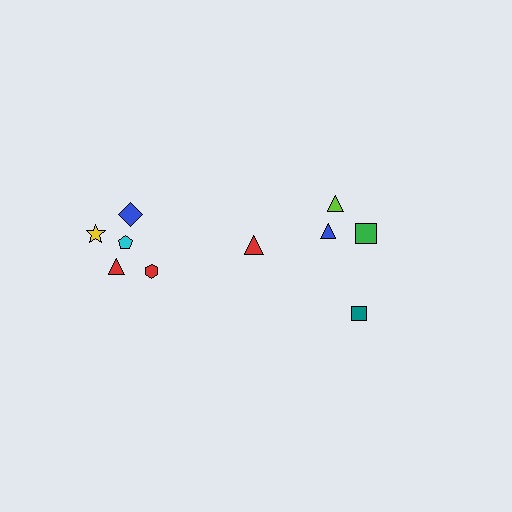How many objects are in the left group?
There are 6 objects.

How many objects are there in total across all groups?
There are 10 objects.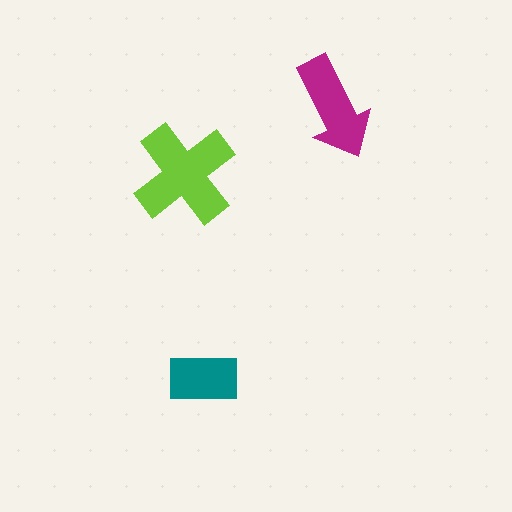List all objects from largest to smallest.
The lime cross, the magenta arrow, the teal rectangle.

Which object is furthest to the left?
The lime cross is leftmost.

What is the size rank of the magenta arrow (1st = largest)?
2nd.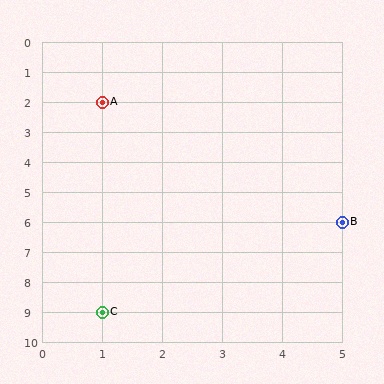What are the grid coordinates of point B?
Point B is at grid coordinates (5, 6).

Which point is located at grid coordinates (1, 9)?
Point C is at (1, 9).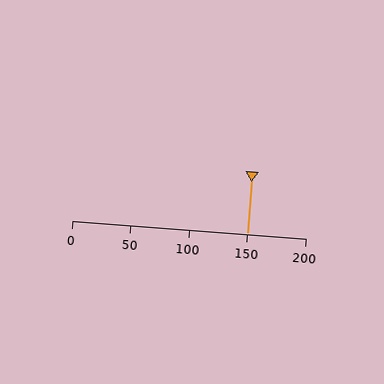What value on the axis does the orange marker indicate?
The marker indicates approximately 150.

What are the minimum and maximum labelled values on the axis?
The axis runs from 0 to 200.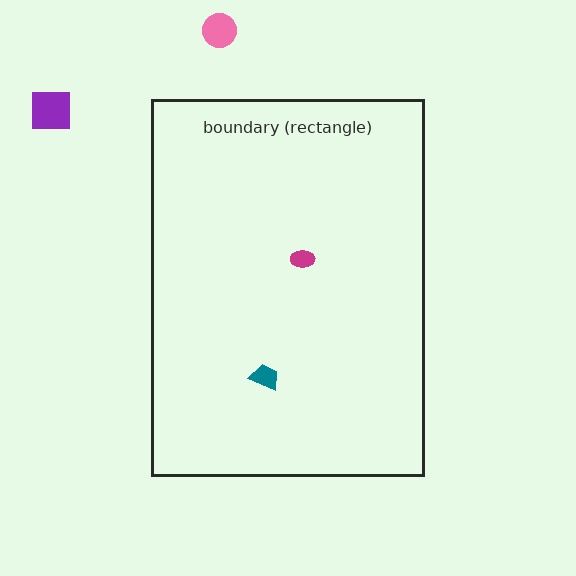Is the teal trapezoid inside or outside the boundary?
Inside.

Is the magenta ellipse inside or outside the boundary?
Inside.